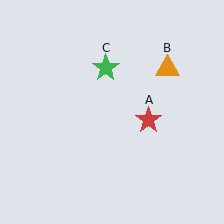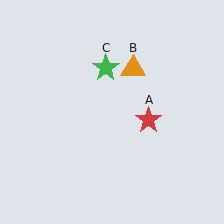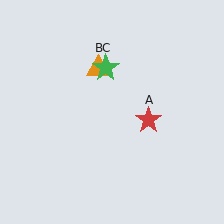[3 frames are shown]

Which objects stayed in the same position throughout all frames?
Red star (object A) and green star (object C) remained stationary.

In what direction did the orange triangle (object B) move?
The orange triangle (object B) moved left.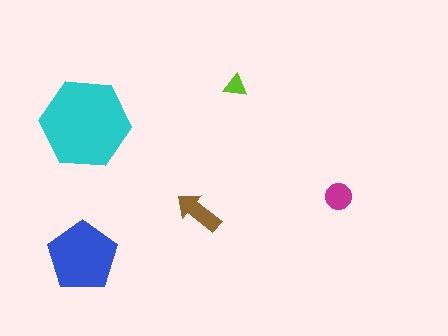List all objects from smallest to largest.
The lime triangle, the magenta circle, the brown arrow, the blue pentagon, the cyan hexagon.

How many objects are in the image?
There are 5 objects in the image.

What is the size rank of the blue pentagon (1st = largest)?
2nd.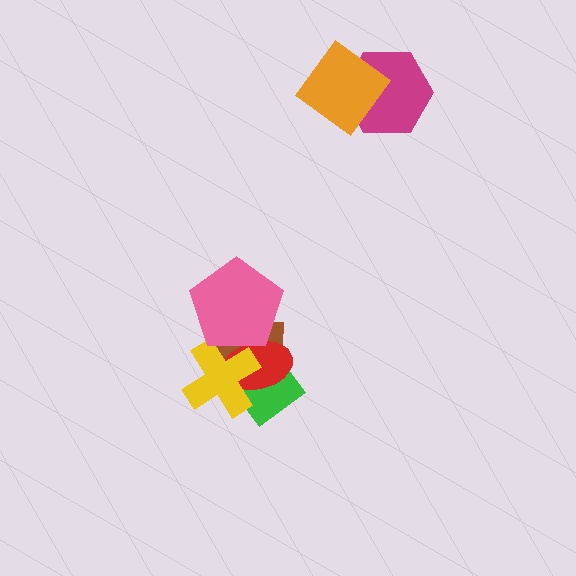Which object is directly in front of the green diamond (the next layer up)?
The red ellipse is directly in front of the green diamond.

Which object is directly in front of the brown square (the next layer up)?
The green diamond is directly in front of the brown square.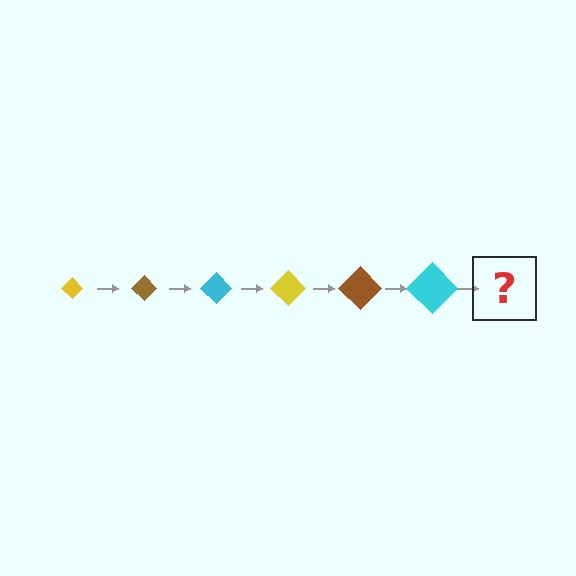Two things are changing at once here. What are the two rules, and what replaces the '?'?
The two rules are that the diamond grows larger each step and the color cycles through yellow, brown, and cyan. The '?' should be a yellow diamond, larger than the previous one.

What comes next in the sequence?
The next element should be a yellow diamond, larger than the previous one.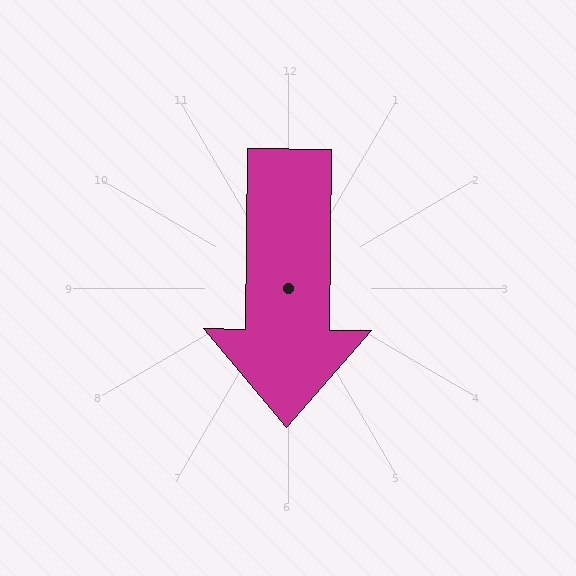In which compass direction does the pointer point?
South.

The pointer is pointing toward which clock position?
Roughly 6 o'clock.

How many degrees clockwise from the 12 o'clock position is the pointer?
Approximately 181 degrees.